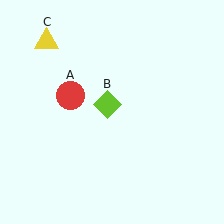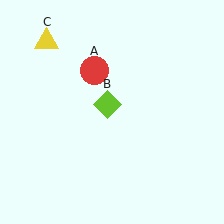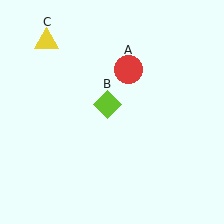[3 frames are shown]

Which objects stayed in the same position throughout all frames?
Lime diamond (object B) and yellow triangle (object C) remained stationary.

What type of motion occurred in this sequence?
The red circle (object A) rotated clockwise around the center of the scene.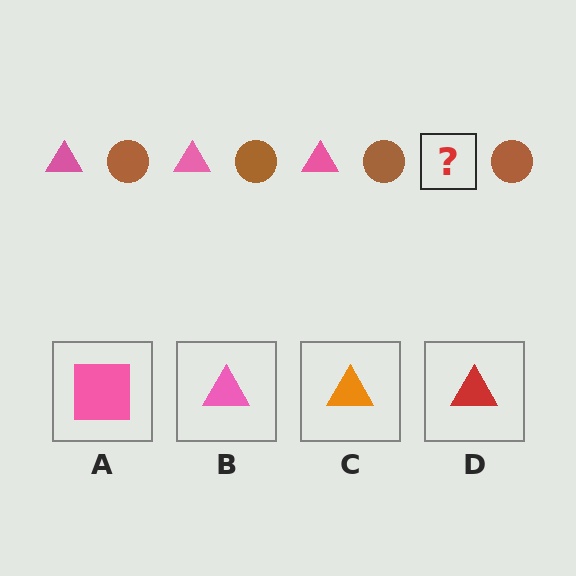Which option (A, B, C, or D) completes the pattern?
B.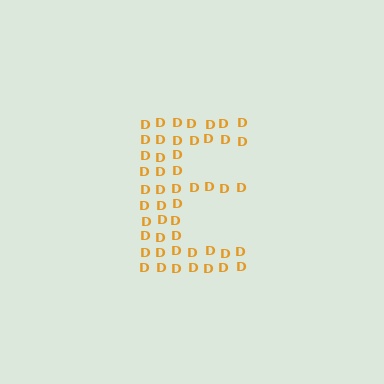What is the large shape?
The large shape is the letter E.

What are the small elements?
The small elements are letter D's.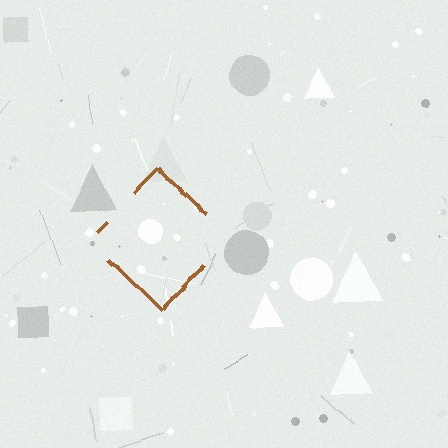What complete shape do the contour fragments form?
The contour fragments form a diamond.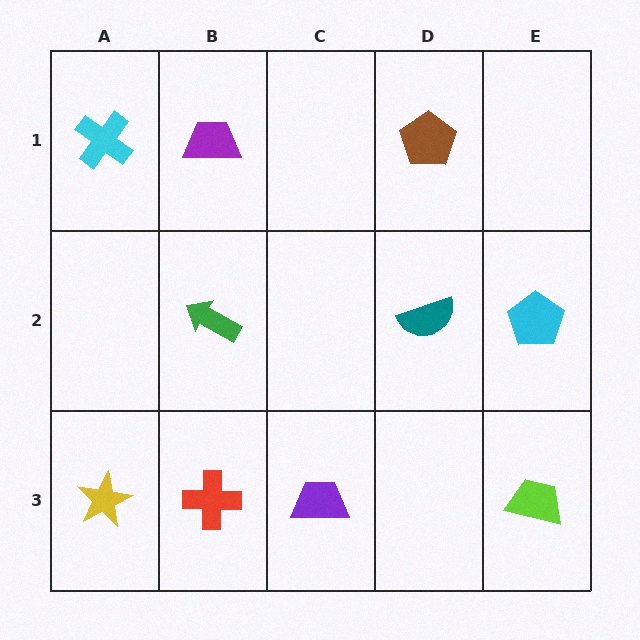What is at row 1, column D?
A brown pentagon.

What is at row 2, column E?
A cyan pentagon.